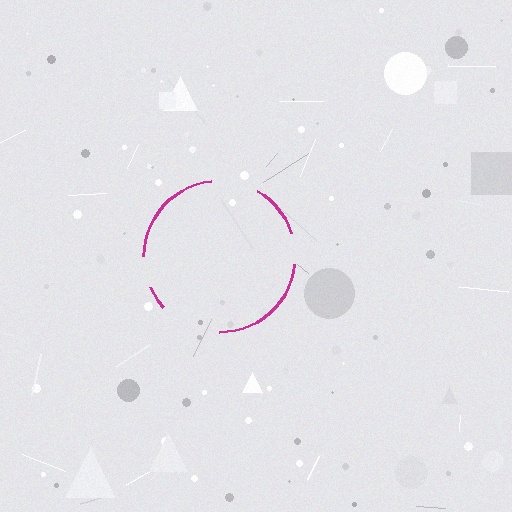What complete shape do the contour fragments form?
The contour fragments form a circle.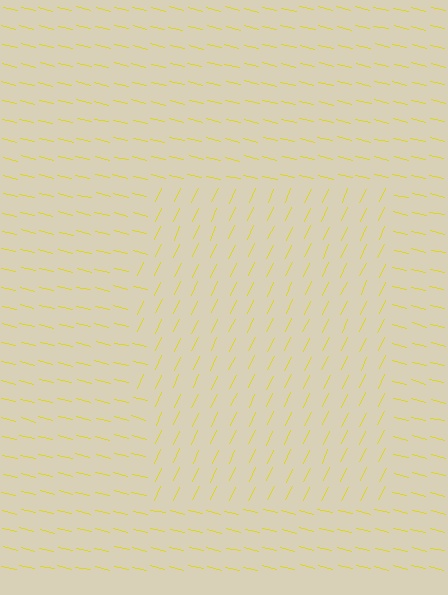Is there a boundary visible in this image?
Yes, there is a texture boundary formed by a change in line orientation.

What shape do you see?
I see a rectangle.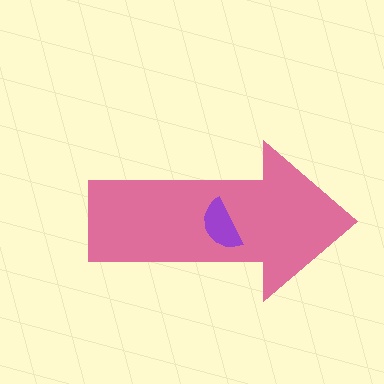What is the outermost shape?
The pink arrow.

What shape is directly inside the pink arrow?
The purple semicircle.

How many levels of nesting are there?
2.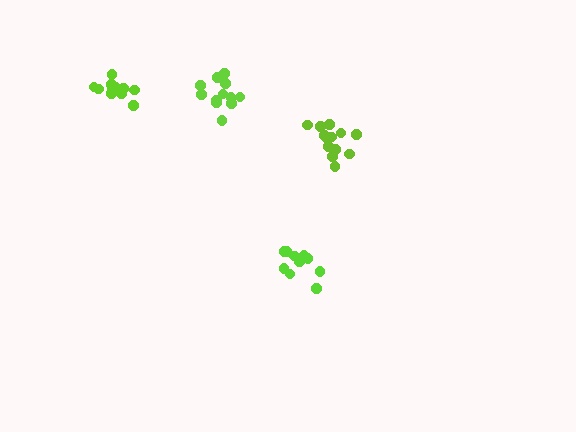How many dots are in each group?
Group 1: 14 dots, Group 2: 12 dots, Group 3: 12 dots, Group 4: 11 dots (49 total).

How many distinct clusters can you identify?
There are 4 distinct clusters.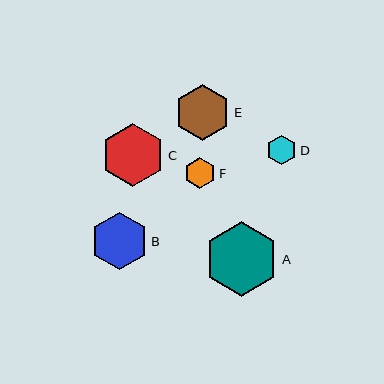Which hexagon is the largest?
Hexagon A is the largest with a size of approximately 75 pixels.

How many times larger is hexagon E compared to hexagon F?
Hexagon E is approximately 1.8 times the size of hexagon F.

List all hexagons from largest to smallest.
From largest to smallest: A, C, B, E, F, D.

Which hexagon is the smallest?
Hexagon D is the smallest with a size of approximately 30 pixels.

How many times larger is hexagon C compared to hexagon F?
Hexagon C is approximately 2.0 times the size of hexagon F.